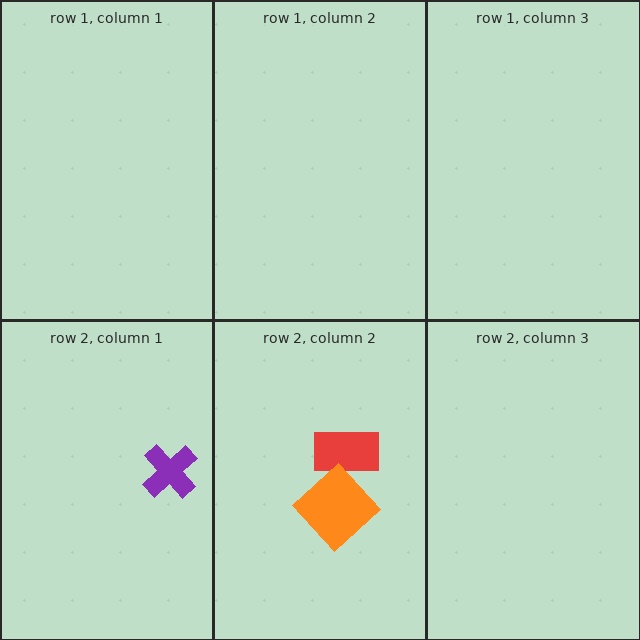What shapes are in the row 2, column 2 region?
The red rectangle, the orange diamond.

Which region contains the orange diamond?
The row 2, column 2 region.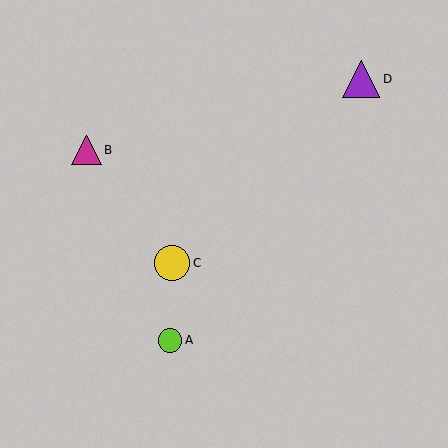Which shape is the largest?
The purple triangle (labeled D) is the largest.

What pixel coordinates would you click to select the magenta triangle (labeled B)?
Click at (86, 151) to select the magenta triangle B.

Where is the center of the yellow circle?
The center of the yellow circle is at (172, 263).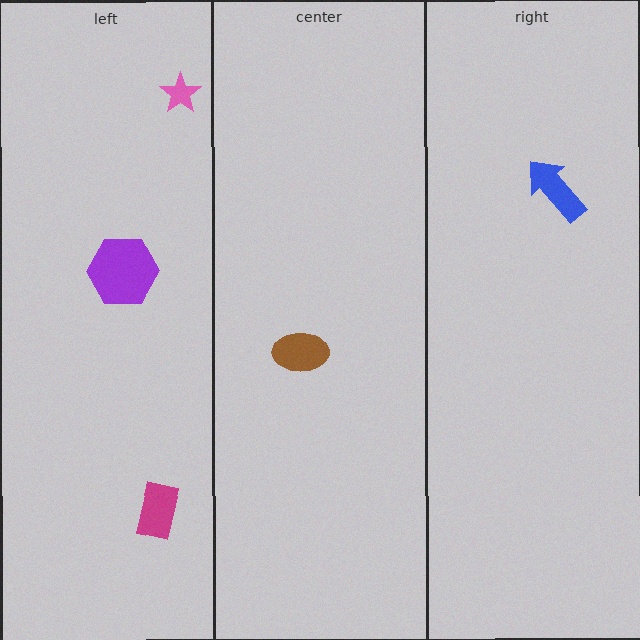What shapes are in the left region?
The magenta rectangle, the pink star, the purple hexagon.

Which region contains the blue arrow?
The right region.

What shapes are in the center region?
The brown ellipse.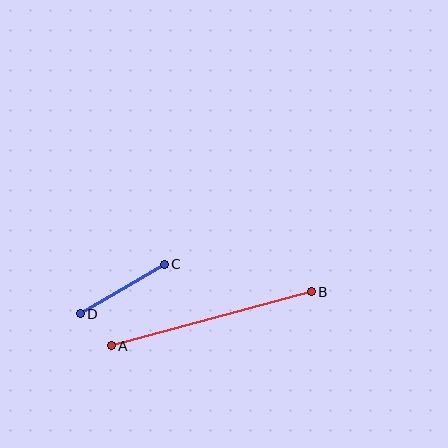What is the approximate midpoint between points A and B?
The midpoint is at approximately (211, 319) pixels.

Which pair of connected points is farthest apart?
Points A and B are farthest apart.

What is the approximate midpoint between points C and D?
The midpoint is at approximately (122, 289) pixels.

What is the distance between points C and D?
The distance is approximately 97 pixels.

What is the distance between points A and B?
The distance is approximately 207 pixels.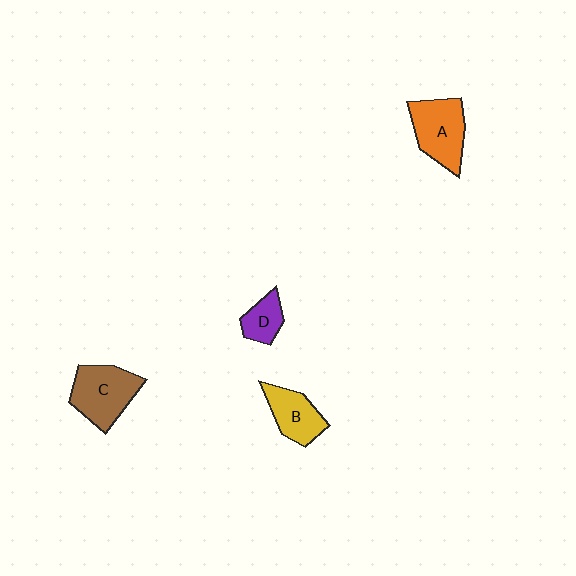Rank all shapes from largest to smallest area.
From largest to smallest: C (brown), A (orange), B (yellow), D (purple).